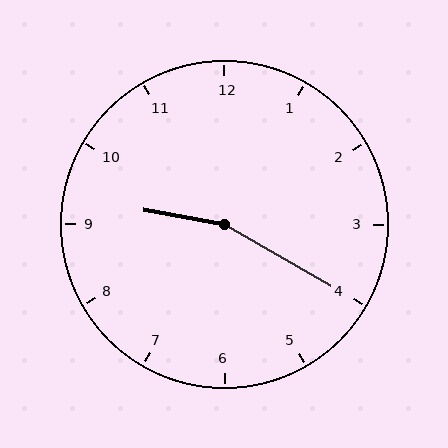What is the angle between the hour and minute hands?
Approximately 160 degrees.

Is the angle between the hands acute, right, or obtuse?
It is obtuse.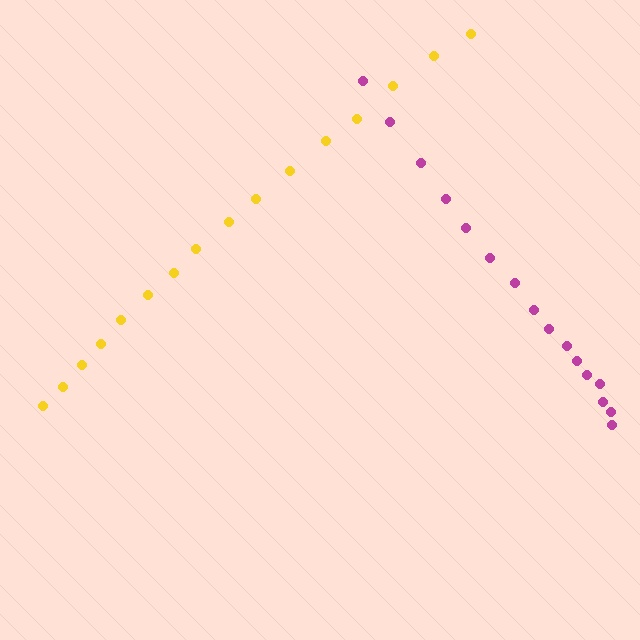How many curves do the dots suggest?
There are 2 distinct paths.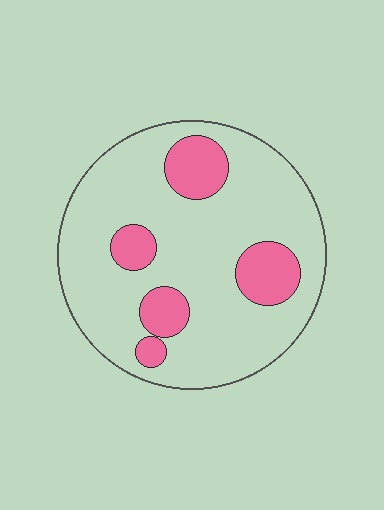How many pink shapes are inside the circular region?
5.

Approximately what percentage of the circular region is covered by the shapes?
Approximately 20%.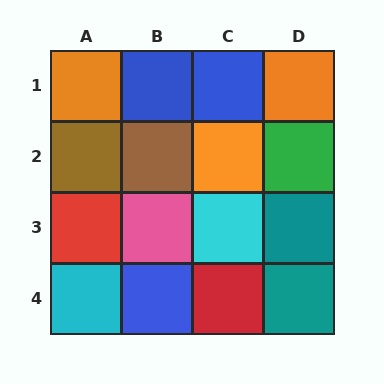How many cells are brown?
2 cells are brown.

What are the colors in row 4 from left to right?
Cyan, blue, red, teal.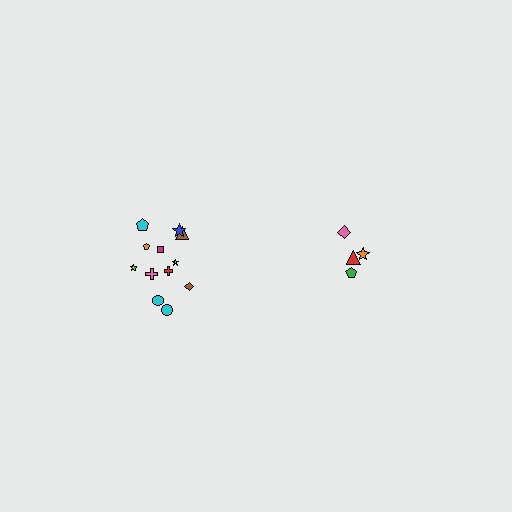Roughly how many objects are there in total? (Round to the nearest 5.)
Roughly 15 objects in total.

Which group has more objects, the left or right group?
The left group.